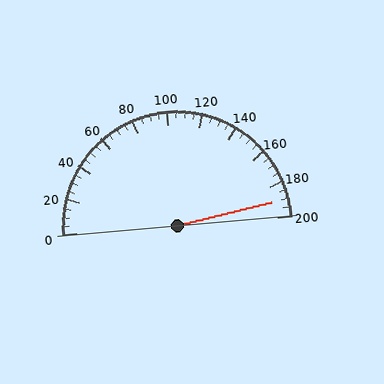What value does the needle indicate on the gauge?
The needle indicates approximately 190.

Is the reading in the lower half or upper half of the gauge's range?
The reading is in the upper half of the range (0 to 200).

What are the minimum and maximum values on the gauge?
The gauge ranges from 0 to 200.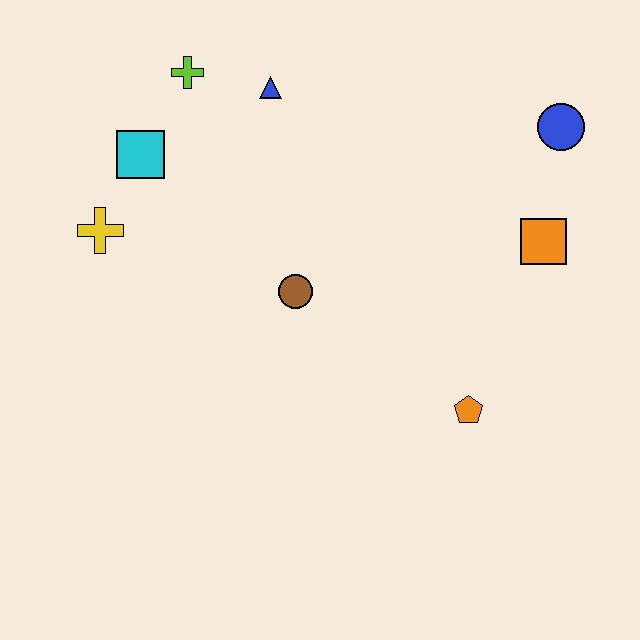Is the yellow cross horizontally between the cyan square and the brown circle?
No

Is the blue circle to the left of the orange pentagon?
No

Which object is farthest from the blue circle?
The yellow cross is farthest from the blue circle.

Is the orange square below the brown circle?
No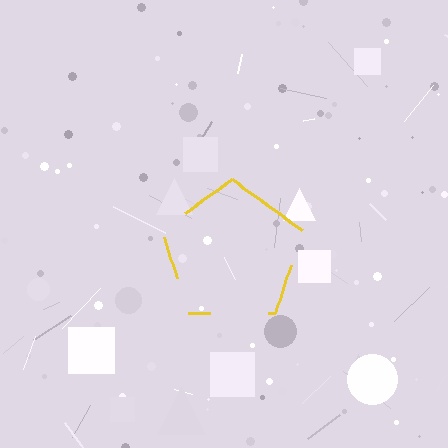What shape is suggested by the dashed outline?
The dashed outline suggests a pentagon.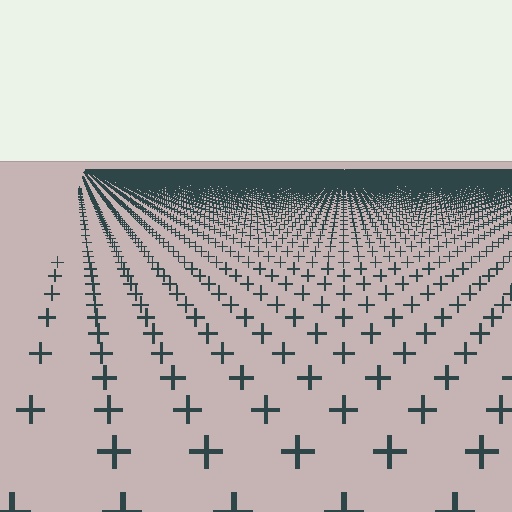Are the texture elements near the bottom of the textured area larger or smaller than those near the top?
Larger. Near the bottom, elements are closer to the viewer and appear at a bigger on-screen size.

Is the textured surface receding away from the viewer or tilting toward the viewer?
The surface is receding away from the viewer. Texture elements get smaller and denser toward the top.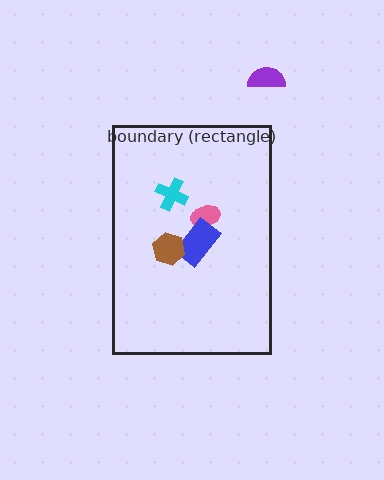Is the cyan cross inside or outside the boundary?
Inside.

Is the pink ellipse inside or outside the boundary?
Inside.